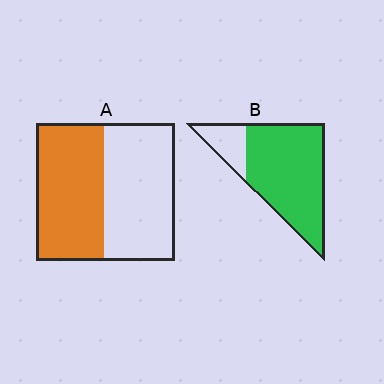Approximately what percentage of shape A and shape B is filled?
A is approximately 50% and B is approximately 80%.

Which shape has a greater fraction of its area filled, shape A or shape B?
Shape B.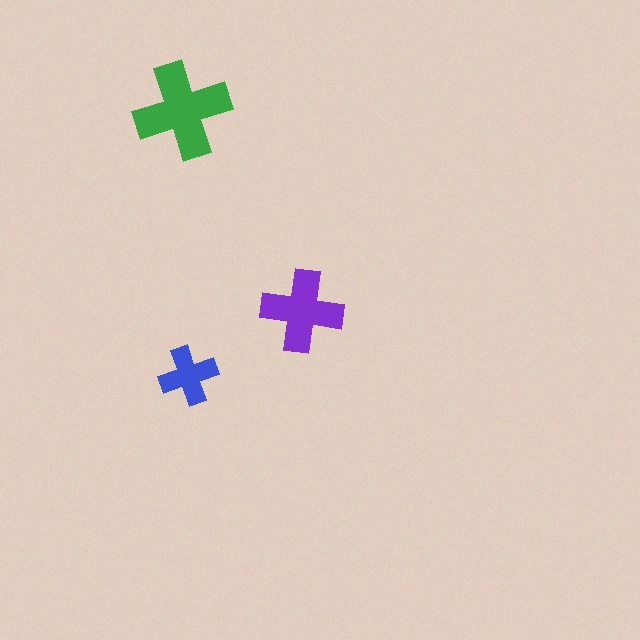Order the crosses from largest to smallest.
the green one, the purple one, the blue one.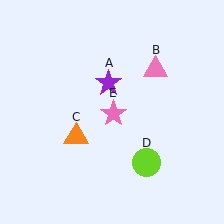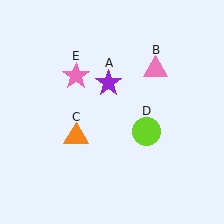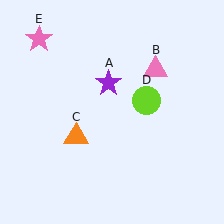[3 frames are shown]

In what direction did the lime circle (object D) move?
The lime circle (object D) moved up.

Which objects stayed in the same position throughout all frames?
Purple star (object A) and pink triangle (object B) and orange triangle (object C) remained stationary.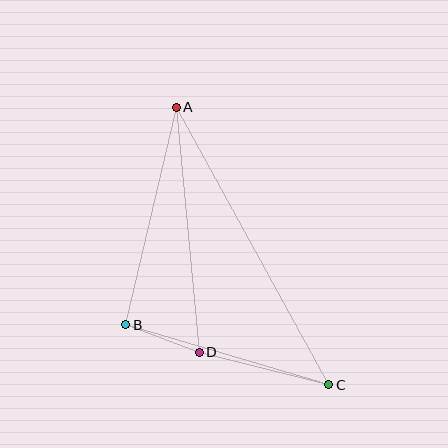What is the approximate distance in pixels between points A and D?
The distance between A and D is approximately 246 pixels.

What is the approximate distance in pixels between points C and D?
The distance between C and D is approximately 133 pixels.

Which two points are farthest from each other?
Points A and C are farthest from each other.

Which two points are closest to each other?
Points B and D are closest to each other.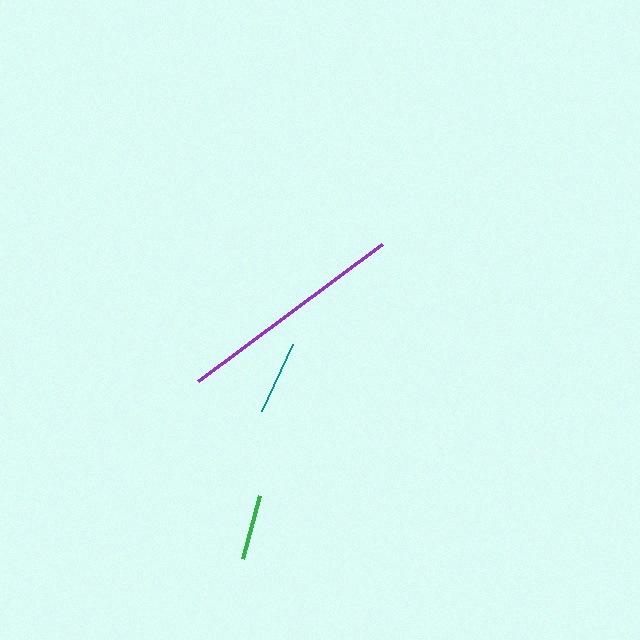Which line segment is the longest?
The purple line is the longest at approximately 230 pixels.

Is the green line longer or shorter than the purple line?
The purple line is longer than the green line.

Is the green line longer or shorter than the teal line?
The teal line is longer than the green line.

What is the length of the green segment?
The green segment is approximately 65 pixels long.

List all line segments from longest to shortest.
From longest to shortest: purple, teal, green.